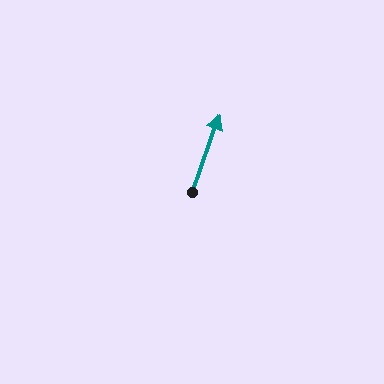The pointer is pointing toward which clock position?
Roughly 1 o'clock.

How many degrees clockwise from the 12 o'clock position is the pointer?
Approximately 19 degrees.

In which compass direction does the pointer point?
North.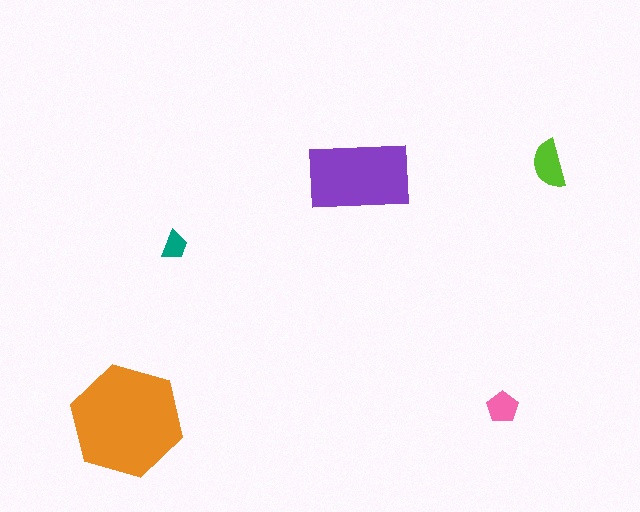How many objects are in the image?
There are 5 objects in the image.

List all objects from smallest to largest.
The teal trapezoid, the pink pentagon, the lime semicircle, the purple rectangle, the orange hexagon.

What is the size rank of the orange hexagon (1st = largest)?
1st.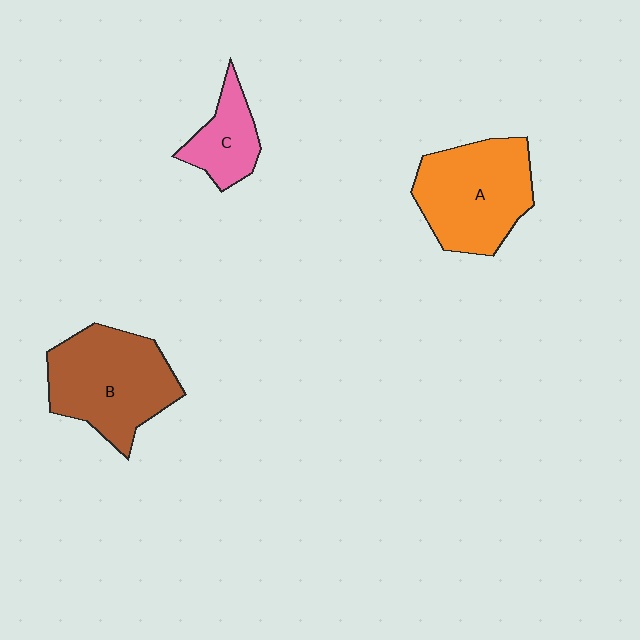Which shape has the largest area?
Shape B (brown).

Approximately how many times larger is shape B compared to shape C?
Approximately 2.2 times.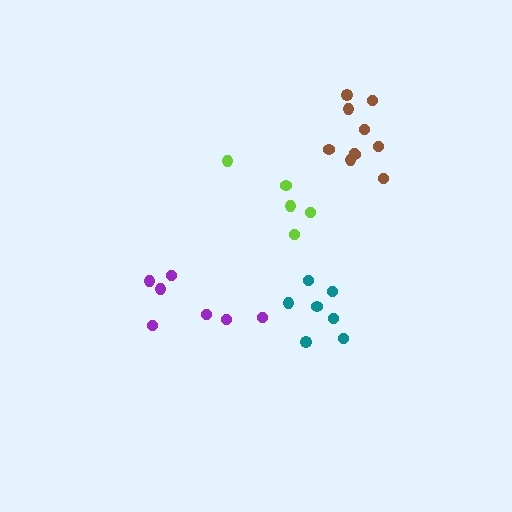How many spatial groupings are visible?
There are 4 spatial groupings.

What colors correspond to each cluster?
The clusters are colored: lime, purple, brown, teal.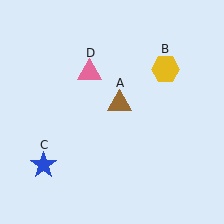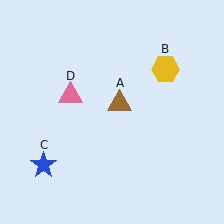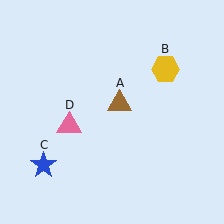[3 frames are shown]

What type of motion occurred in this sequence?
The pink triangle (object D) rotated counterclockwise around the center of the scene.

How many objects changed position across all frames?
1 object changed position: pink triangle (object D).